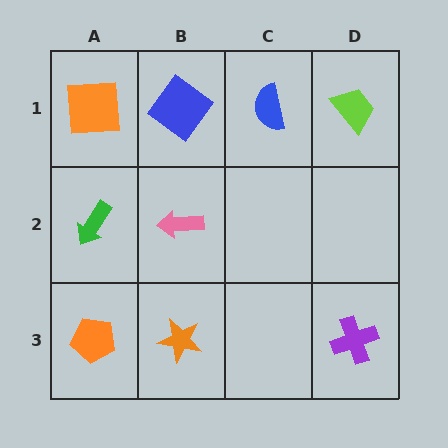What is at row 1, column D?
A lime trapezoid.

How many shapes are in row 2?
2 shapes.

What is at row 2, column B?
A pink arrow.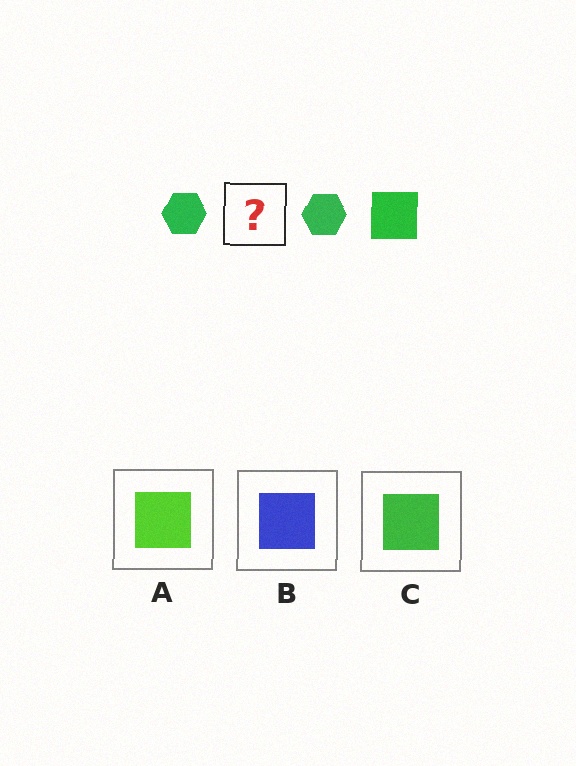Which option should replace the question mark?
Option C.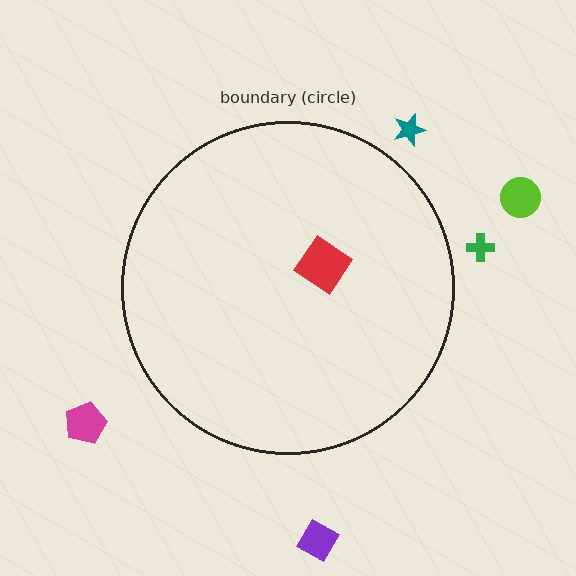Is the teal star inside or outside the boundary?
Outside.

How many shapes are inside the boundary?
1 inside, 5 outside.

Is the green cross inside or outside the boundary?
Outside.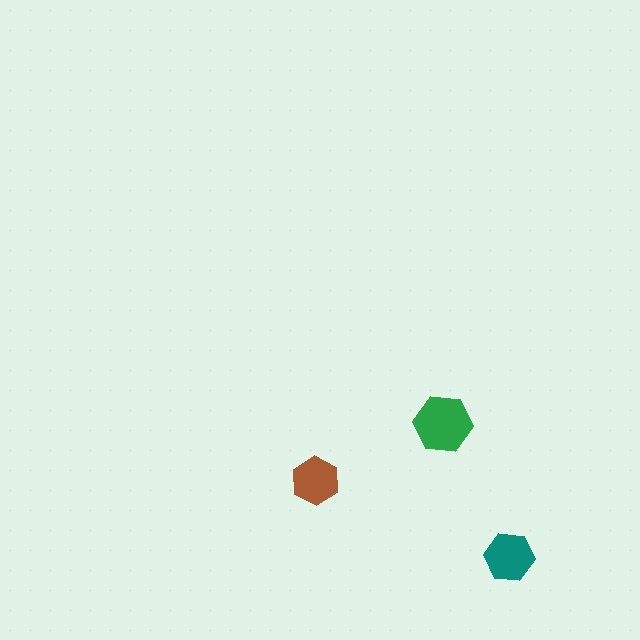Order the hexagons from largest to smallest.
the green one, the teal one, the brown one.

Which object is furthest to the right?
The teal hexagon is rightmost.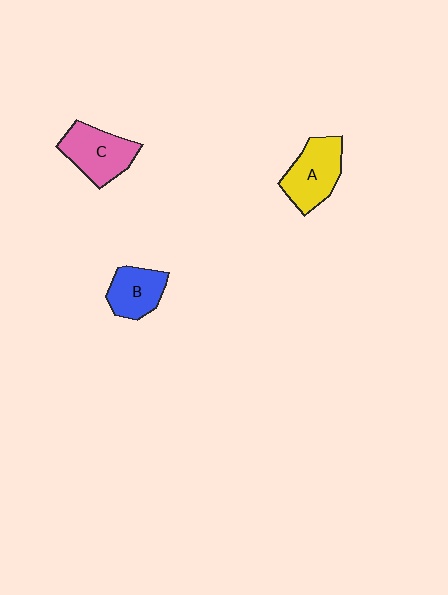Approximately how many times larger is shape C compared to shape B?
Approximately 1.3 times.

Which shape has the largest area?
Shape C (pink).